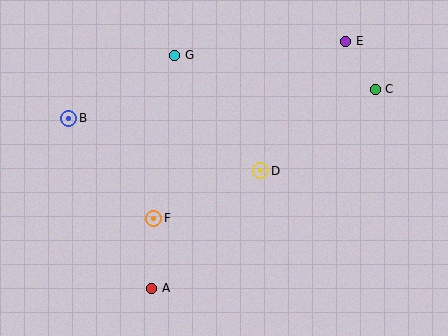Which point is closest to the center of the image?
Point D at (261, 171) is closest to the center.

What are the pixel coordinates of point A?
Point A is at (152, 288).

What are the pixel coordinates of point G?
Point G is at (175, 55).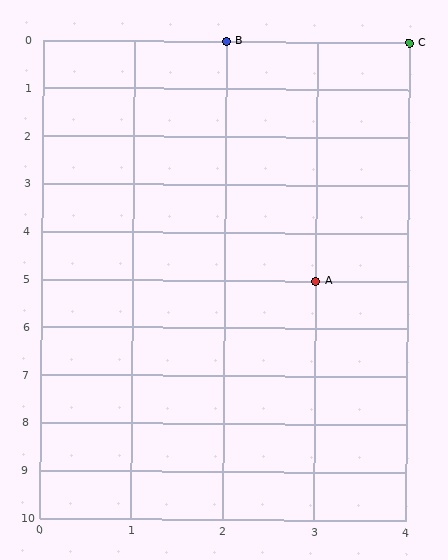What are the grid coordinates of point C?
Point C is at grid coordinates (4, 0).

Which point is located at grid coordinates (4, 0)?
Point C is at (4, 0).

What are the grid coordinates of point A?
Point A is at grid coordinates (3, 5).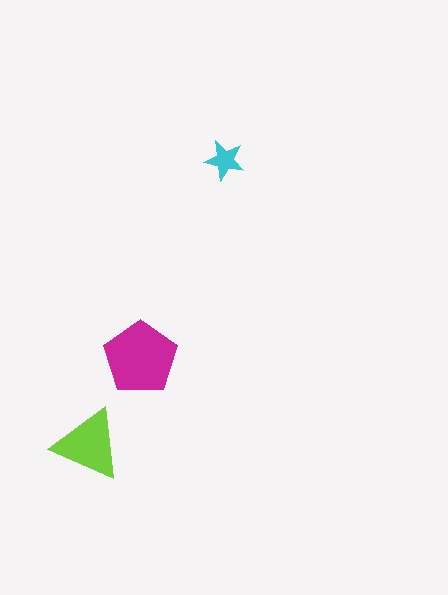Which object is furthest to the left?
The lime triangle is leftmost.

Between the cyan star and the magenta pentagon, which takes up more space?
The magenta pentagon.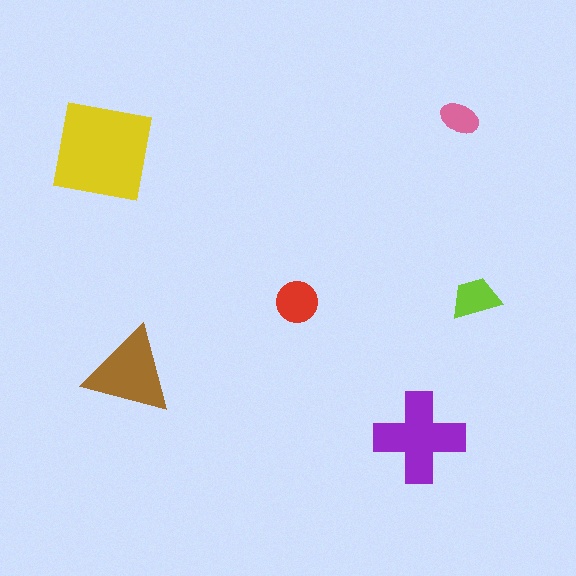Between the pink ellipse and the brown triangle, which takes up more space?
The brown triangle.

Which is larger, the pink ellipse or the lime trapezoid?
The lime trapezoid.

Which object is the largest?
The yellow square.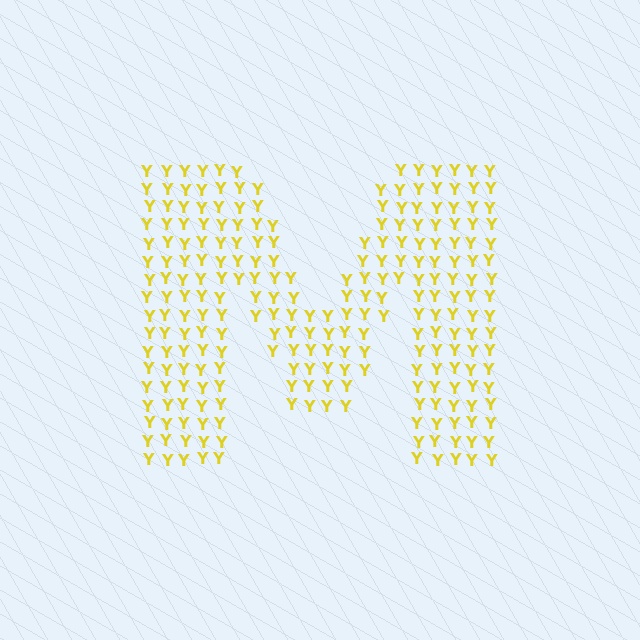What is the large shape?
The large shape is the letter M.